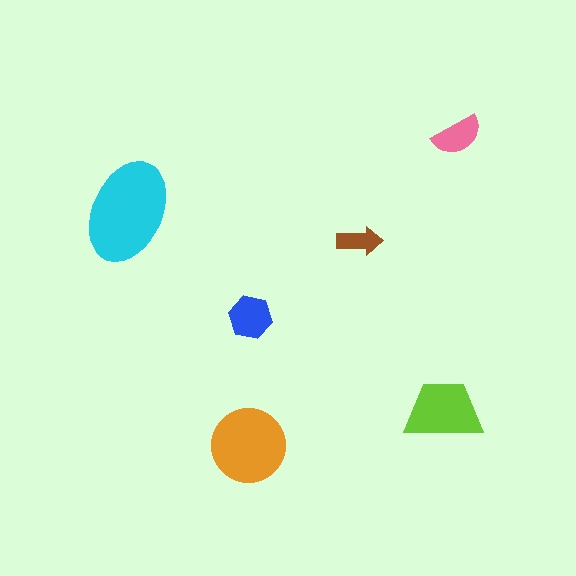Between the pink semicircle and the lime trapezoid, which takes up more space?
The lime trapezoid.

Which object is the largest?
The cyan ellipse.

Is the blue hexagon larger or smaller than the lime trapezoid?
Smaller.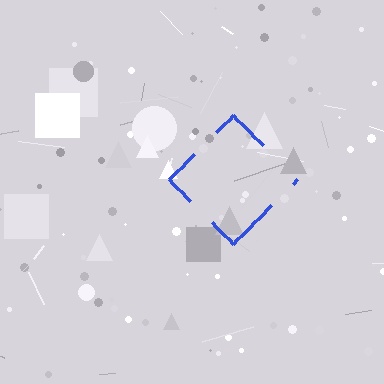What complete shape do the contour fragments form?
The contour fragments form a diamond.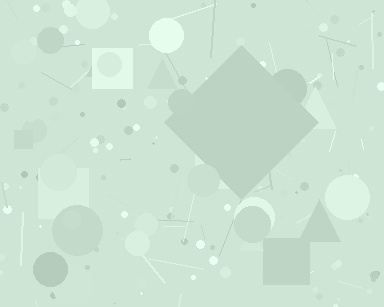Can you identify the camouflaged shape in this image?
The camouflaged shape is a diamond.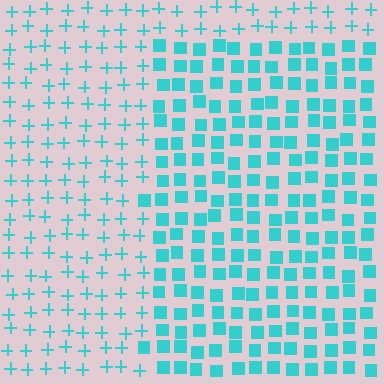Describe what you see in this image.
The image is filled with small cyan elements arranged in a uniform grid. A rectangle-shaped region contains squares, while the surrounding area contains plus signs. The boundary is defined purely by the change in element shape.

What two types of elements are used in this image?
The image uses squares inside the rectangle region and plus signs outside it.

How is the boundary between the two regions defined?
The boundary is defined by a change in element shape: squares inside vs. plus signs outside. All elements share the same color and spacing.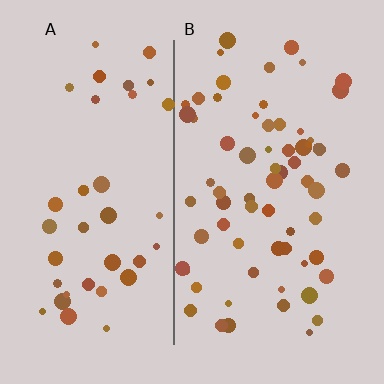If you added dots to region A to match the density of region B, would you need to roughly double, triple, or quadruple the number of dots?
Approximately double.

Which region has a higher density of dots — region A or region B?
B (the right).